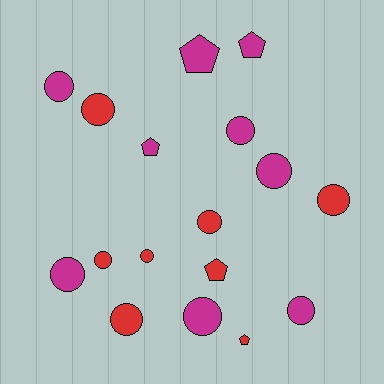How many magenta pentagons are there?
There are 3 magenta pentagons.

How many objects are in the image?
There are 17 objects.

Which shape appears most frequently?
Circle, with 12 objects.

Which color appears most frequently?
Magenta, with 9 objects.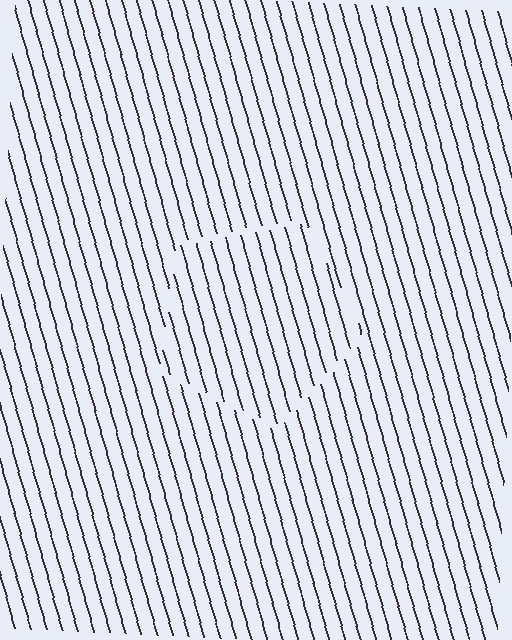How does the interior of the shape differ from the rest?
The interior of the shape contains the same grating, shifted by half a period — the contour is defined by the phase discontinuity where line-ends from the inner and outer gratings abut.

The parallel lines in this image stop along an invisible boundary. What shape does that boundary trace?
An illusory pentagon. The interior of the shape contains the same grating, shifted by half a period — the contour is defined by the phase discontinuity where line-ends from the inner and outer gratings abut.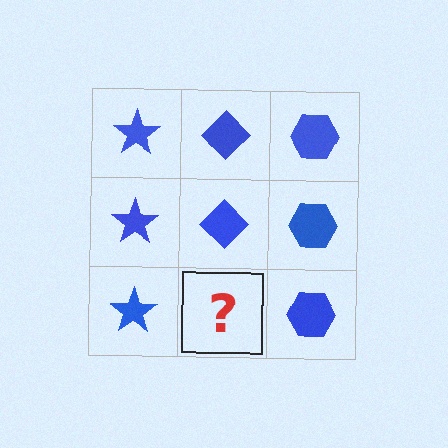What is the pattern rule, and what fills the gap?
The rule is that each column has a consistent shape. The gap should be filled with a blue diamond.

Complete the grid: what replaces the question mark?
The question mark should be replaced with a blue diamond.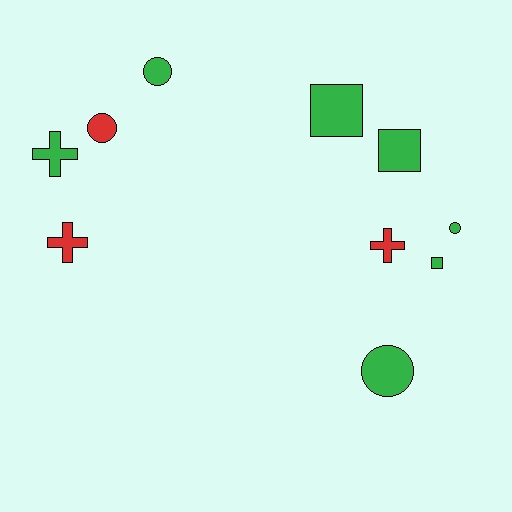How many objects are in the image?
There are 10 objects.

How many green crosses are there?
There is 1 green cross.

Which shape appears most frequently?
Circle, with 4 objects.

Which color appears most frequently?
Green, with 7 objects.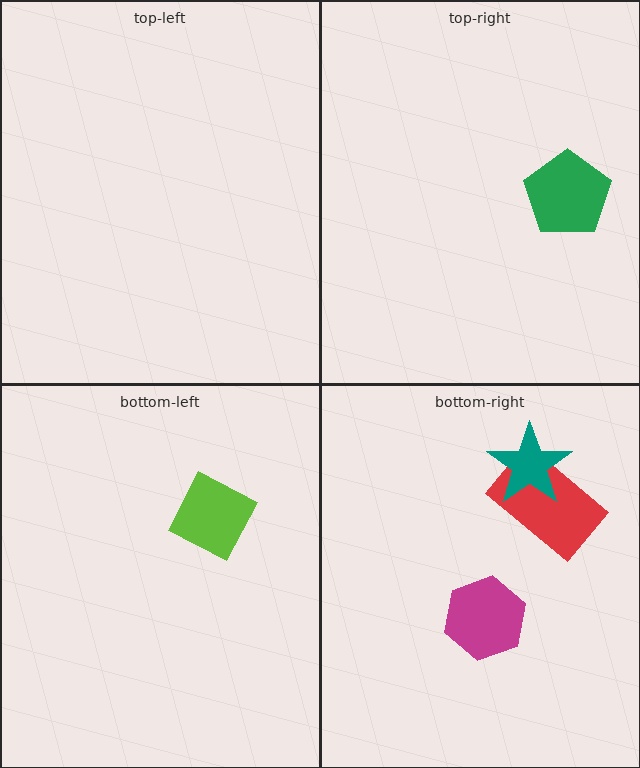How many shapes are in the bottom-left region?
1.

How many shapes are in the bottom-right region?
3.